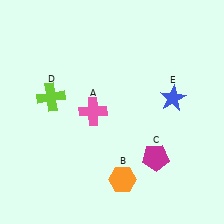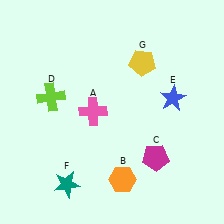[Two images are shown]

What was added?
A teal star (F), a yellow pentagon (G) were added in Image 2.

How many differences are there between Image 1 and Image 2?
There are 2 differences between the two images.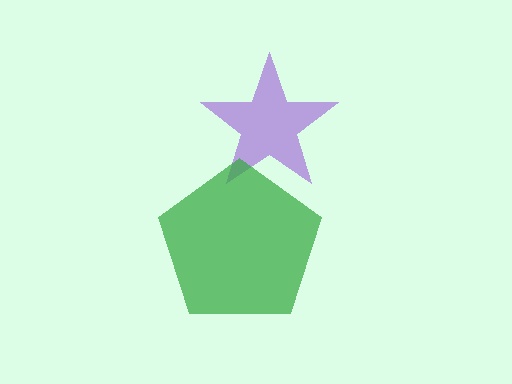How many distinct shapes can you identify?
There are 2 distinct shapes: a purple star, a green pentagon.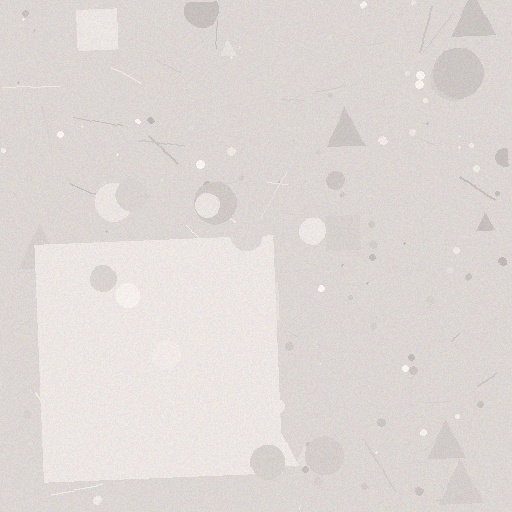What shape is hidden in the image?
A square is hidden in the image.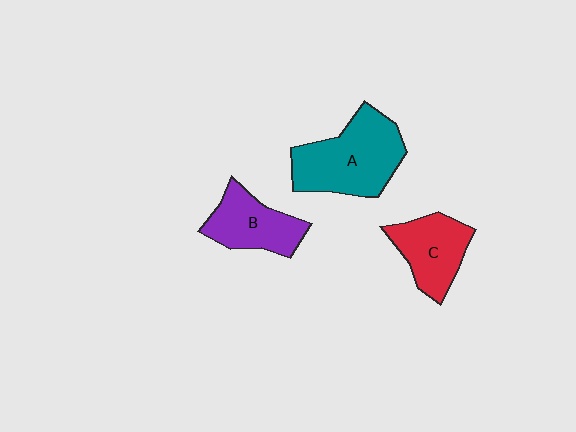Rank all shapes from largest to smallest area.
From largest to smallest: A (teal), C (red), B (purple).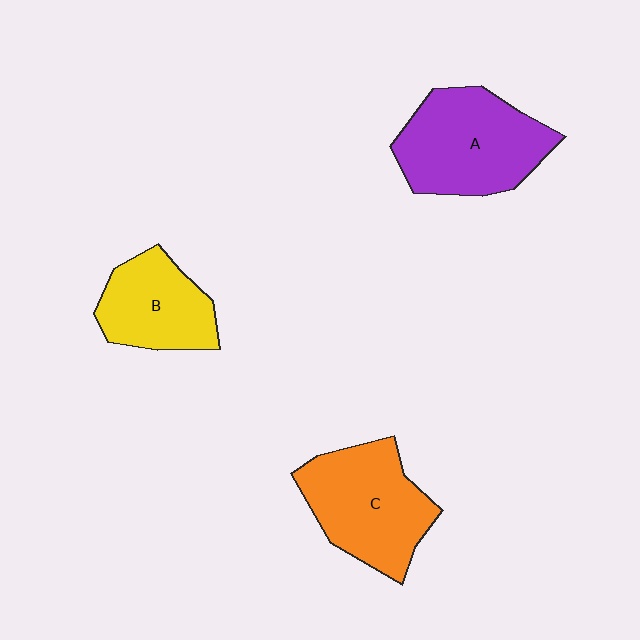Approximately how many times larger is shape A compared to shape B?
Approximately 1.4 times.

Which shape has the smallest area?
Shape B (yellow).